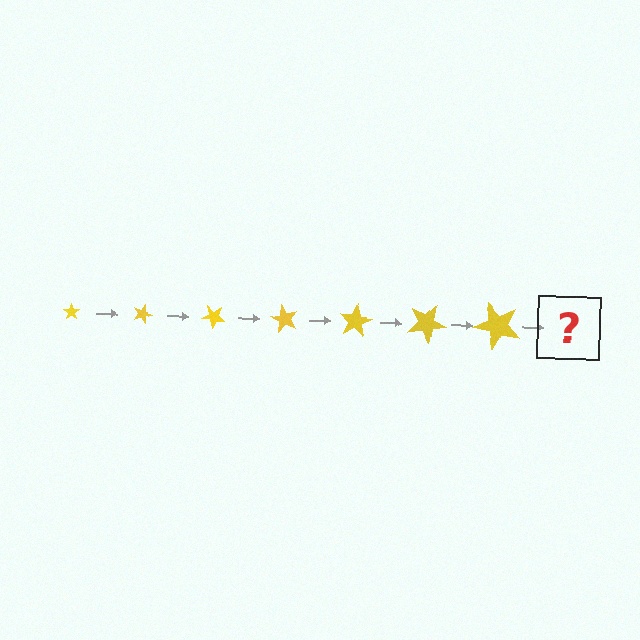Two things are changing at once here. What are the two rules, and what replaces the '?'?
The two rules are that the star grows larger each step and it rotates 20 degrees each step. The '?' should be a star, larger than the previous one and rotated 140 degrees from the start.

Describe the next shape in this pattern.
It should be a star, larger than the previous one and rotated 140 degrees from the start.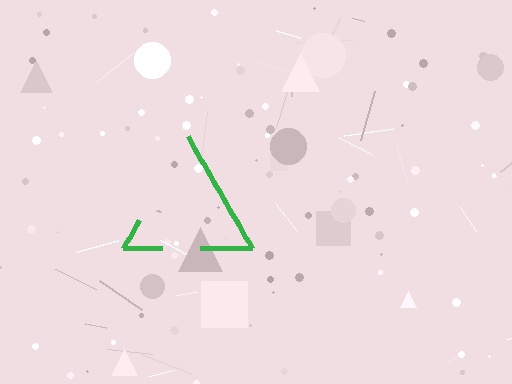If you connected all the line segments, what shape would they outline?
They would outline a triangle.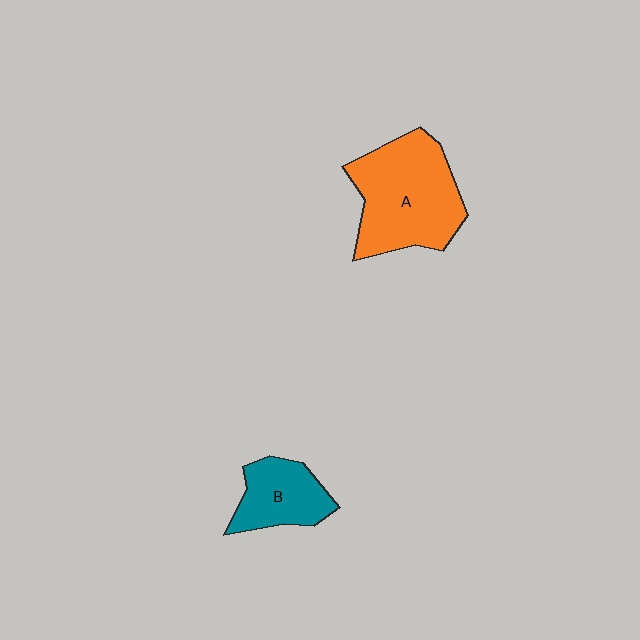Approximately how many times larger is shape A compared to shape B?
Approximately 1.9 times.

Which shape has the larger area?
Shape A (orange).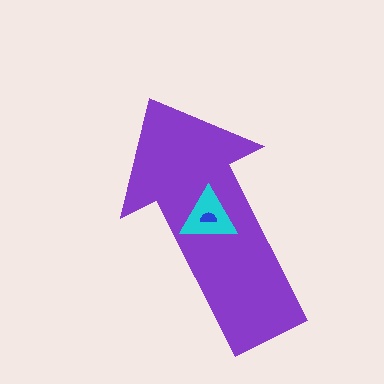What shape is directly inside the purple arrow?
The cyan triangle.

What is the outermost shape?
The purple arrow.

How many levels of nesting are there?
3.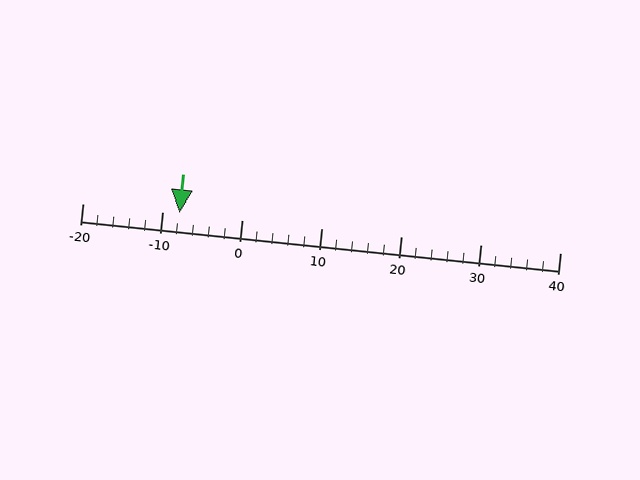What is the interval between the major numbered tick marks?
The major tick marks are spaced 10 units apart.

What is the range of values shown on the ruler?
The ruler shows values from -20 to 40.